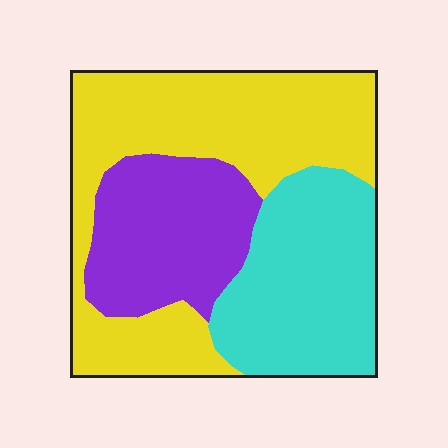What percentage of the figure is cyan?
Cyan covers about 30% of the figure.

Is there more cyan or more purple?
Cyan.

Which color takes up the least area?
Purple, at roughly 25%.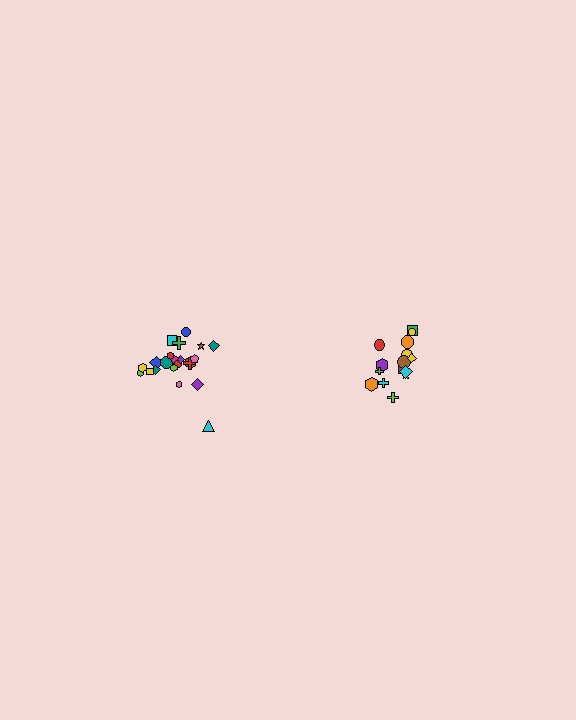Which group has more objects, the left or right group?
The left group.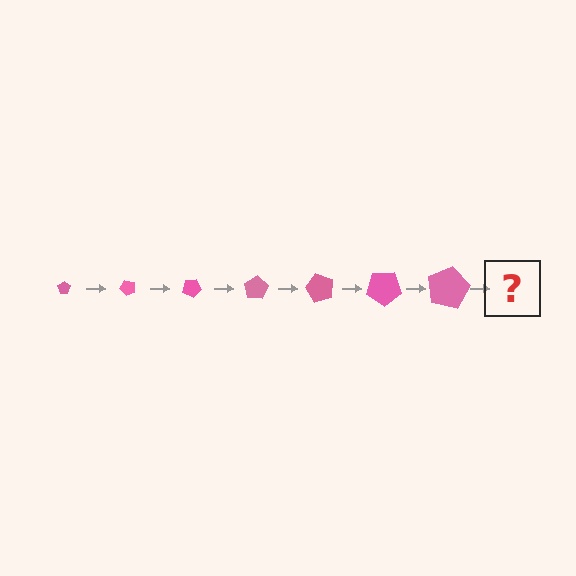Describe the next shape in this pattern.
It should be a pentagon, larger than the previous one and rotated 350 degrees from the start.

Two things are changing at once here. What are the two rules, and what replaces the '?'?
The two rules are that the pentagon grows larger each step and it rotates 50 degrees each step. The '?' should be a pentagon, larger than the previous one and rotated 350 degrees from the start.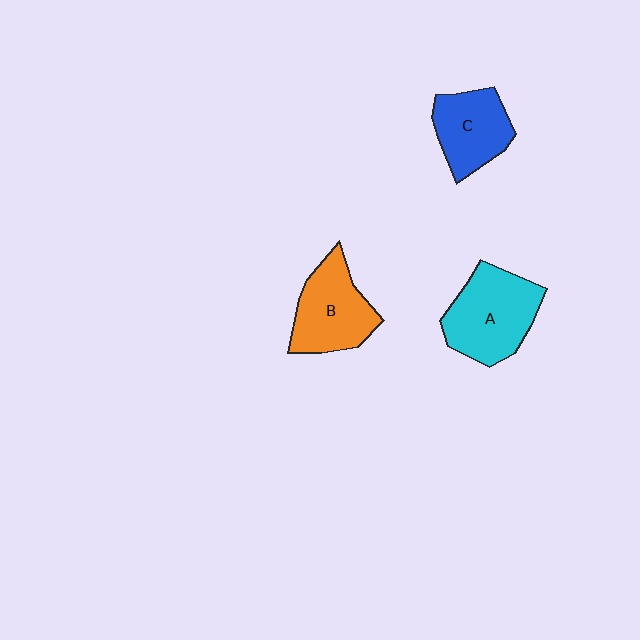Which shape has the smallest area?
Shape C (blue).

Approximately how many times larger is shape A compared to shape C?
Approximately 1.3 times.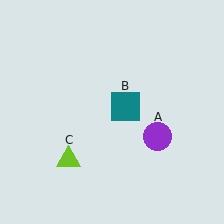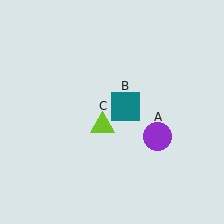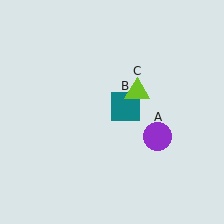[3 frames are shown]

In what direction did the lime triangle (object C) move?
The lime triangle (object C) moved up and to the right.